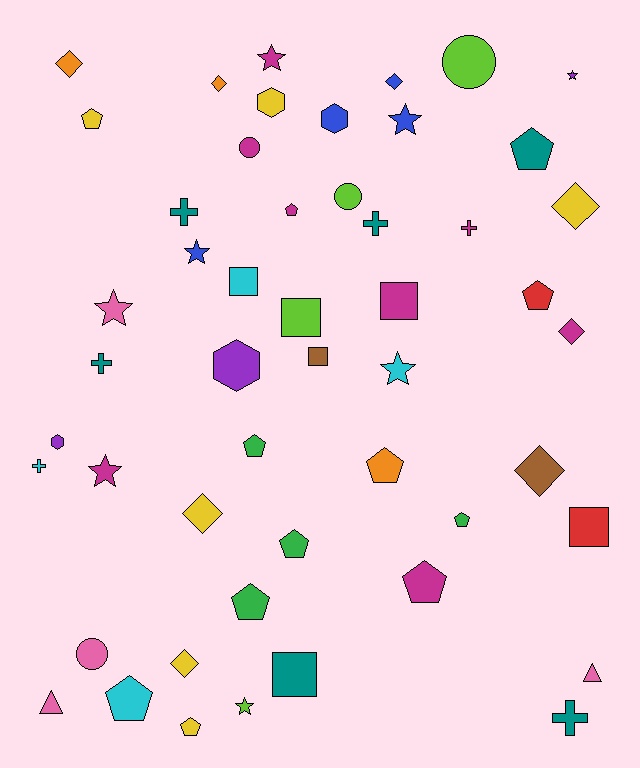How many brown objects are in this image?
There are 2 brown objects.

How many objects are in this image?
There are 50 objects.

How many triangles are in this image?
There are 2 triangles.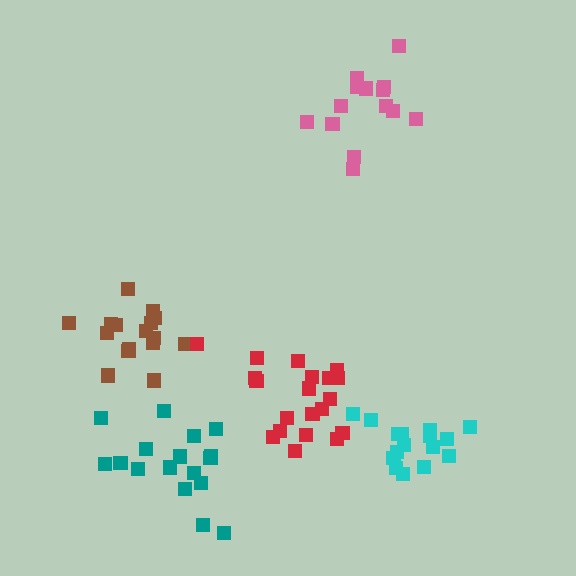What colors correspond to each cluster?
The clusters are colored: teal, pink, cyan, brown, red.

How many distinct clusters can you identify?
There are 5 distinct clusters.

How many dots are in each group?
Group 1: 18 dots, Group 2: 14 dots, Group 3: 16 dots, Group 4: 16 dots, Group 5: 20 dots (84 total).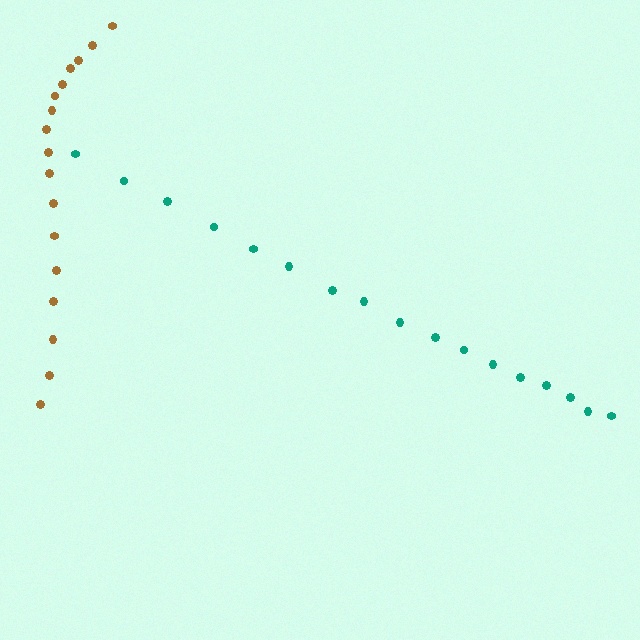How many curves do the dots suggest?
There are 2 distinct paths.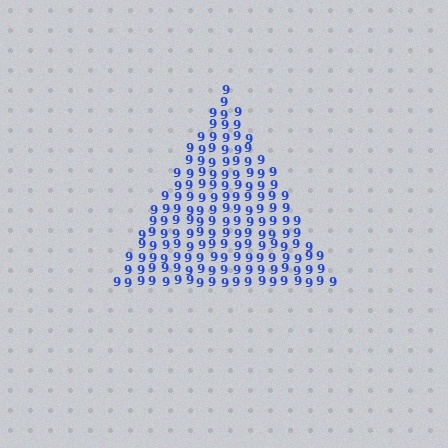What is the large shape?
The large shape is a triangle.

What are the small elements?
The small elements are digit 9's.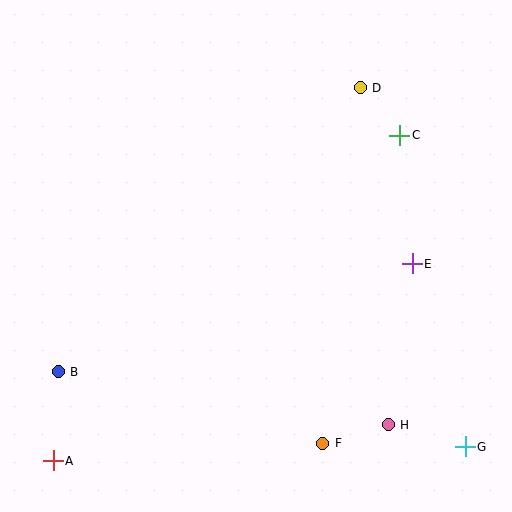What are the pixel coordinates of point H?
Point H is at (388, 425).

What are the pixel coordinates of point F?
Point F is at (323, 443).